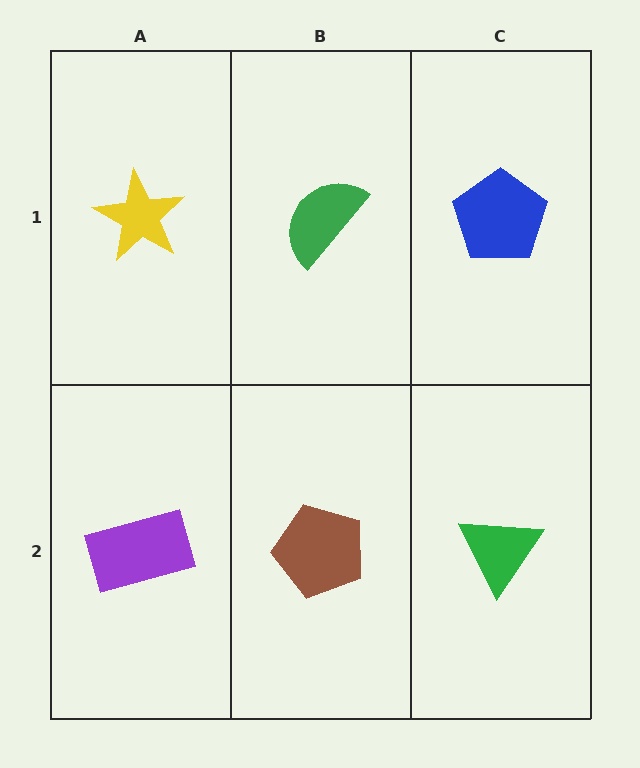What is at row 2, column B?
A brown pentagon.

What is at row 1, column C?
A blue pentagon.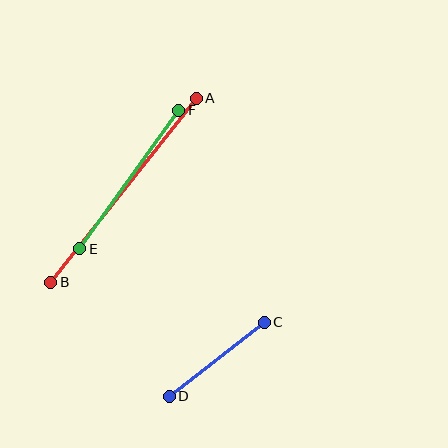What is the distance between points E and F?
The distance is approximately 171 pixels.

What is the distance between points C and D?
The distance is approximately 120 pixels.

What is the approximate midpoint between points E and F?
The midpoint is at approximately (129, 179) pixels.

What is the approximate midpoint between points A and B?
The midpoint is at approximately (124, 190) pixels.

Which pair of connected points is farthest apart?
Points A and B are farthest apart.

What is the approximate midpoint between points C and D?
The midpoint is at approximately (217, 359) pixels.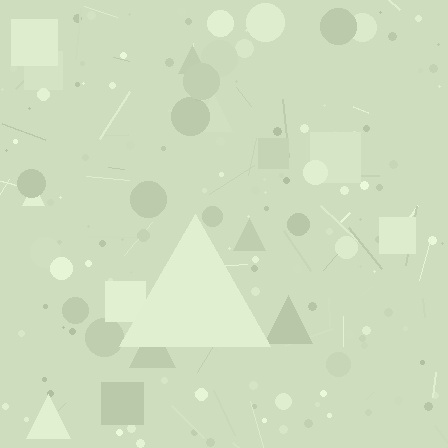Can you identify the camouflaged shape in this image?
The camouflaged shape is a triangle.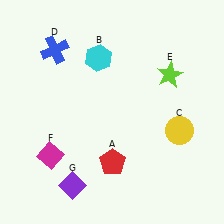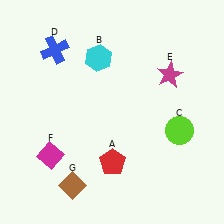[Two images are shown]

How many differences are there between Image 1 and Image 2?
There are 3 differences between the two images.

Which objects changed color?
C changed from yellow to lime. E changed from lime to magenta. G changed from purple to brown.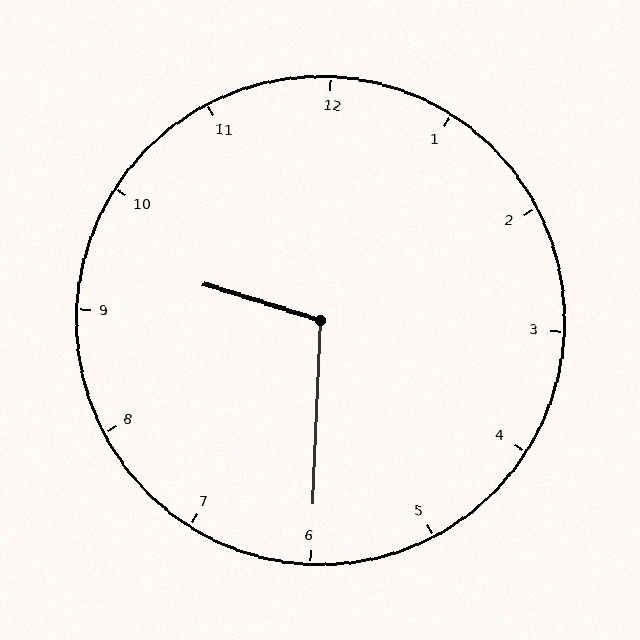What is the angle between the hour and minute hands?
Approximately 105 degrees.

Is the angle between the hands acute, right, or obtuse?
It is obtuse.